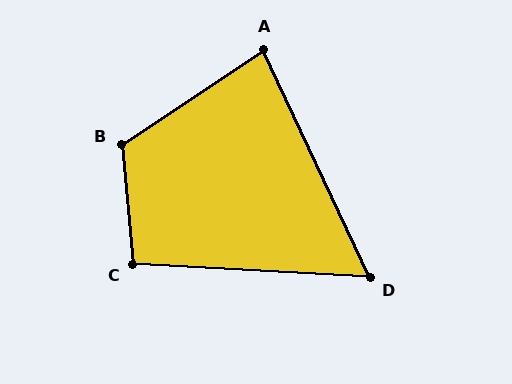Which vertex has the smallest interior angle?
D, at approximately 62 degrees.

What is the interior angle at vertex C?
Approximately 99 degrees (obtuse).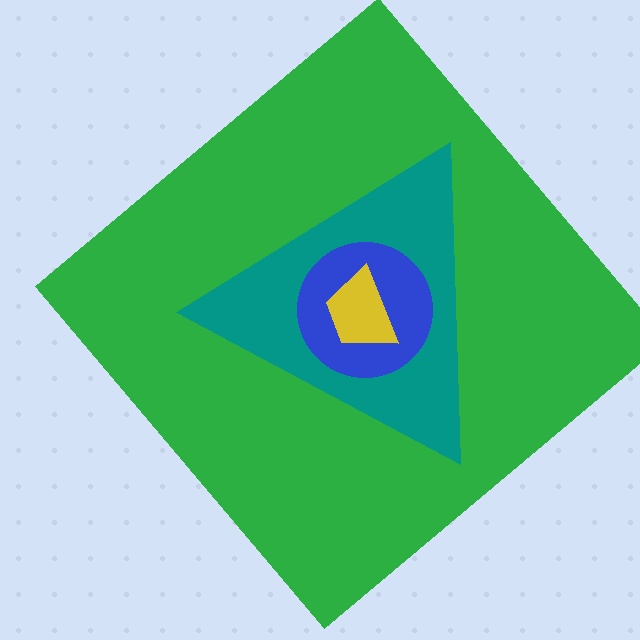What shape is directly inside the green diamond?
The teal triangle.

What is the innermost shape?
The yellow trapezoid.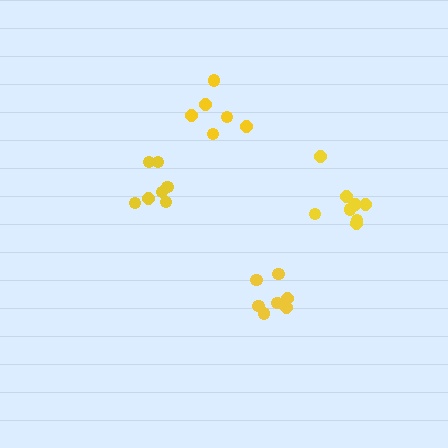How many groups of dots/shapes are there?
There are 4 groups.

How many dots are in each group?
Group 1: 7 dots, Group 2: 7 dots, Group 3: 8 dots, Group 4: 6 dots (28 total).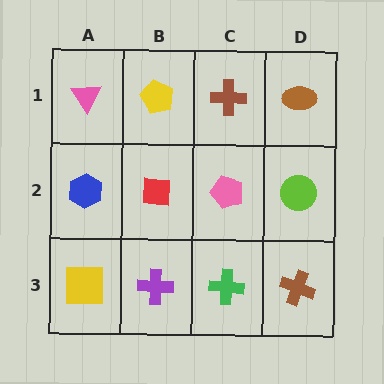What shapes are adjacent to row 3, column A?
A blue hexagon (row 2, column A), a purple cross (row 3, column B).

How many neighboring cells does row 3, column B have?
3.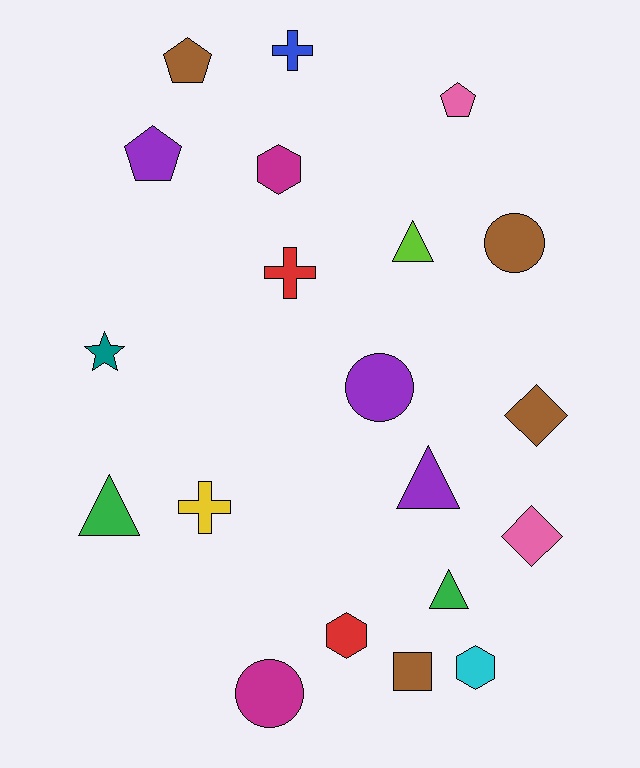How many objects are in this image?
There are 20 objects.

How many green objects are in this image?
There are 2 green objects.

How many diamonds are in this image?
There are 2 diamonds.